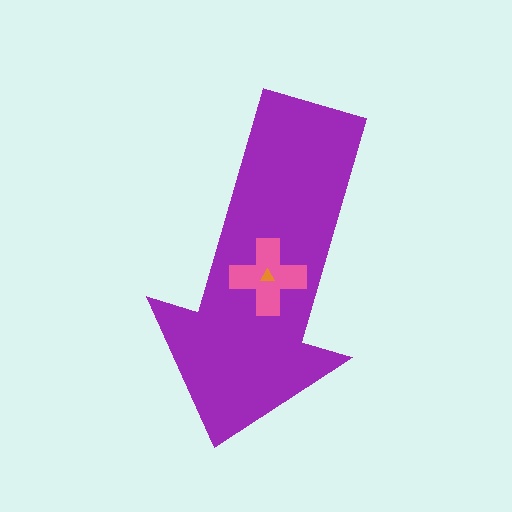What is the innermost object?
The orange triangle.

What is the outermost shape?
The purple arrow.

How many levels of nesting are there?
3.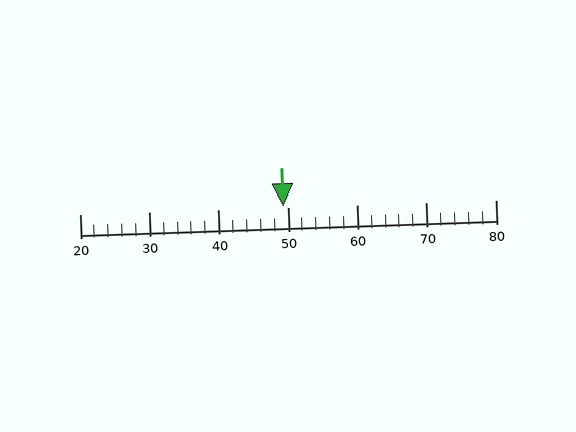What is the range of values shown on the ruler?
The ruler shows values from 20 to 80.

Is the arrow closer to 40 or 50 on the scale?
The arrow is closer to 50.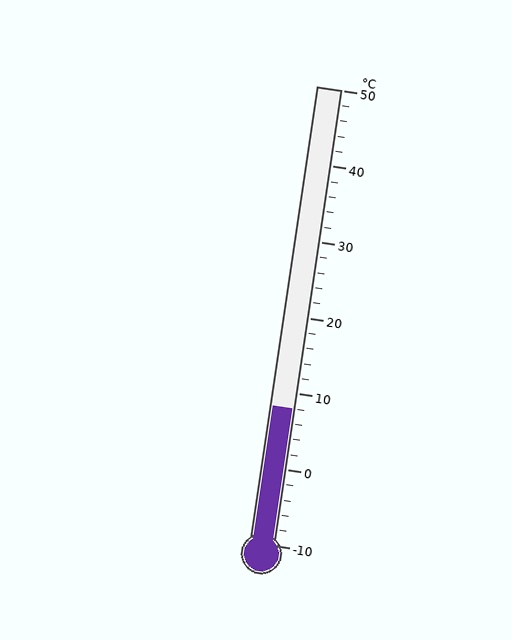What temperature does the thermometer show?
The thermometer shows approximately 8°C.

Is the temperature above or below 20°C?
The temperature is below 20°C.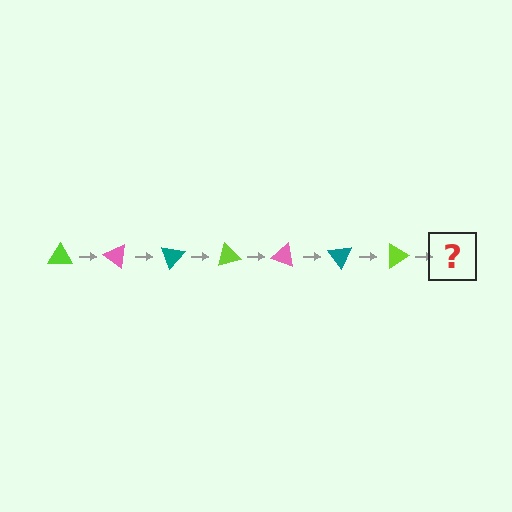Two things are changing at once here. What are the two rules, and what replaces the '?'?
The two rules are that it rotates 35 degrees each step and the color cycles through lime, pink, and teal. The '?' should be a pink triangle, rotated 245 degrees from the start.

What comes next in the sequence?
The next element should be a pink triangle, rotated 245 degrees from the start.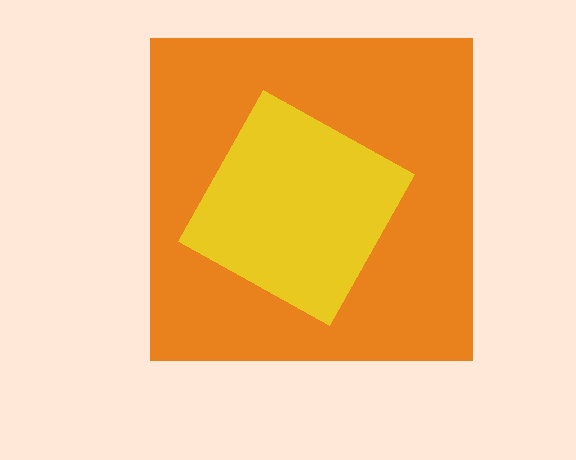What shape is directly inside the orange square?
The yellow diamond.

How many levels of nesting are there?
2.